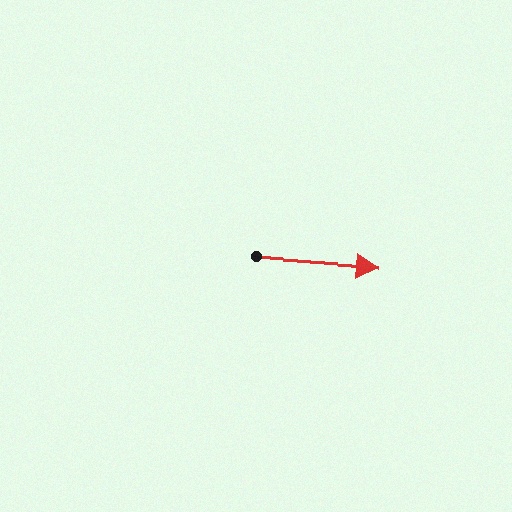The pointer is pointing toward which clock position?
Roughly 3 o'clock.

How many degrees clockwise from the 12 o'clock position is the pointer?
Approximately 95 degrees.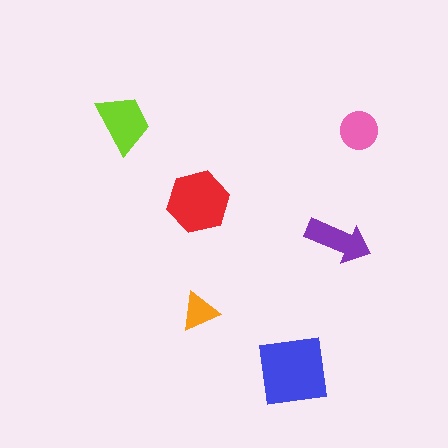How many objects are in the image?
There are 6 objects in the image.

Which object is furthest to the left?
The lime trapezoid is leftmost.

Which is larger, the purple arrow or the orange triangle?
The purple arrow.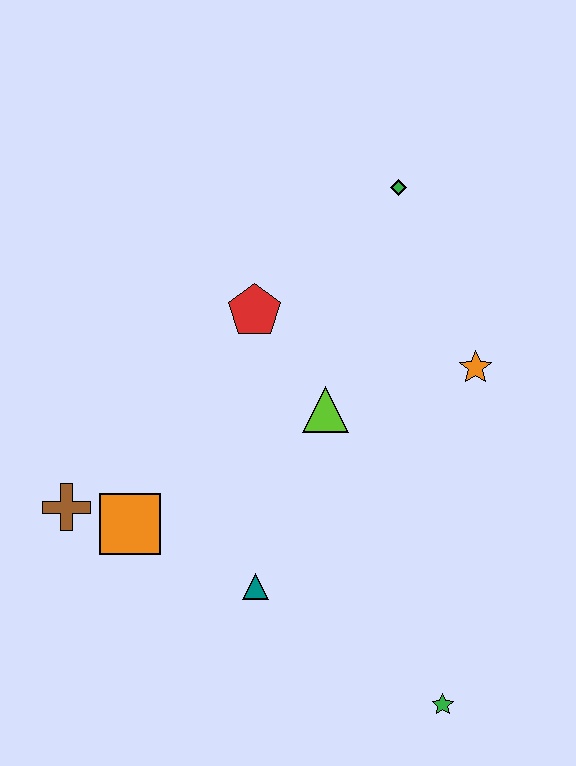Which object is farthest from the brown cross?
The green diamond is farthest from the brown cross.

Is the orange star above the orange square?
Yes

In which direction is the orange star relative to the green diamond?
The orange star is below the green diamond.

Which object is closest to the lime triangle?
The red pentagon is closest to the lime triangle.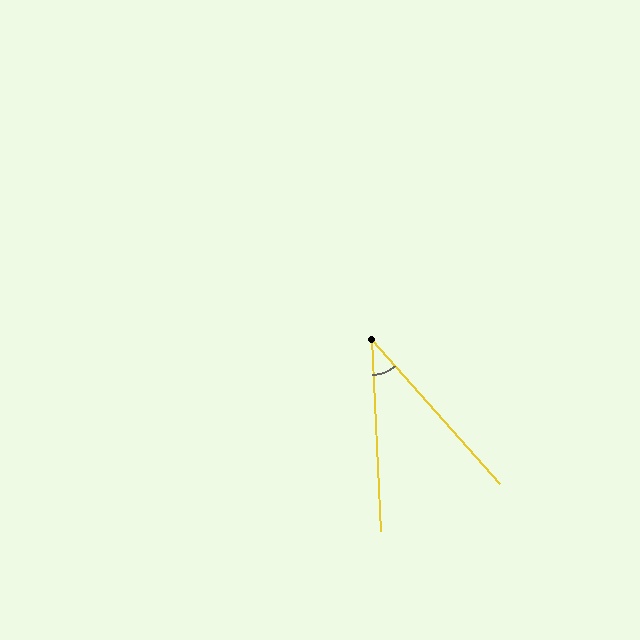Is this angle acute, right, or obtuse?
It is acute.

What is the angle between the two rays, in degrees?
Approximately 39 degrees.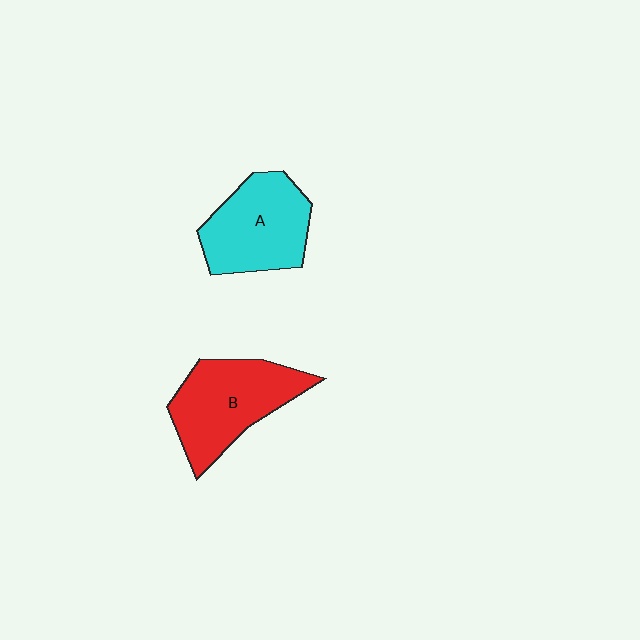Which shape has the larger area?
Shape B (red).